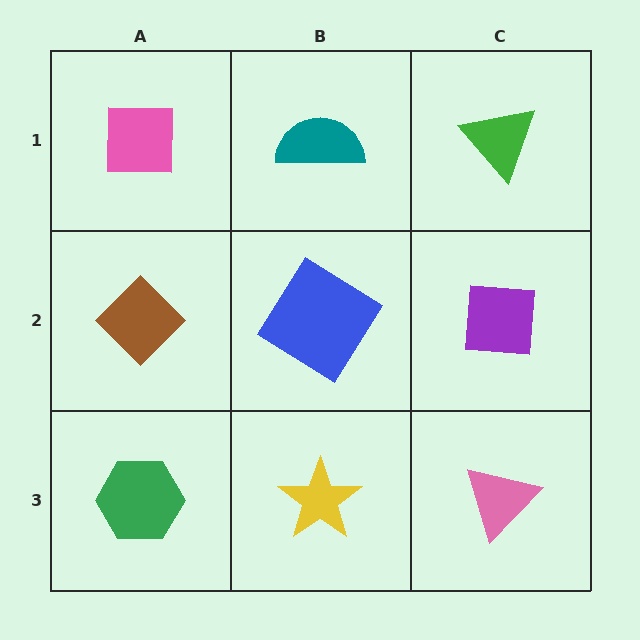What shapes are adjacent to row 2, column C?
A green triangle (row 1, column C), a pink triangle (row 3, column C), a blue diamond (row 2, column B).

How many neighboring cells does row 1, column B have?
3.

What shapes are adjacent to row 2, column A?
A pink square (row 1, column A), a green hexagon (row 3, column A), a blue diamond (row 2, column B).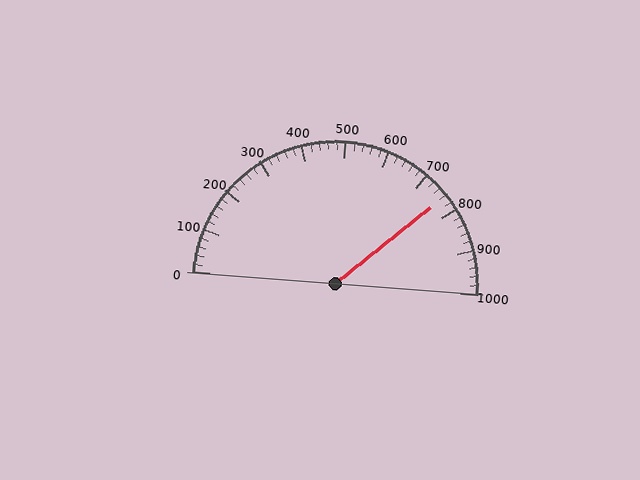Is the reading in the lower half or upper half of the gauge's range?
The reading is in the upper half of the range (0 to 1000).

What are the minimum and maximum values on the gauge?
The gauge ranges from 0 to 1000.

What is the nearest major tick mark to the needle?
The nearest major tick mark is 800.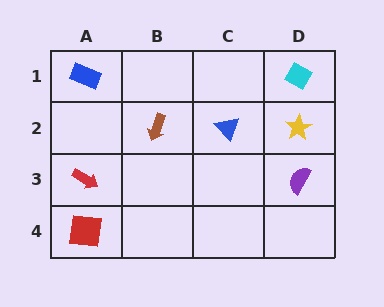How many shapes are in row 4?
1 shape.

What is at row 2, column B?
A brown arrow.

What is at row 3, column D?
A purple semicircle.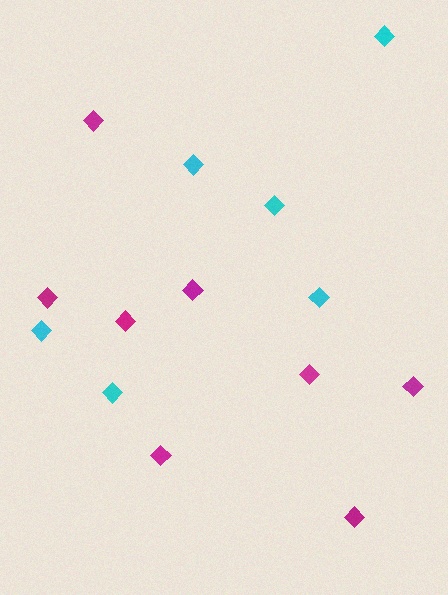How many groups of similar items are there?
There are 2 groups: one group of magenta diamonds (8) and one group of cyan diamonds (6).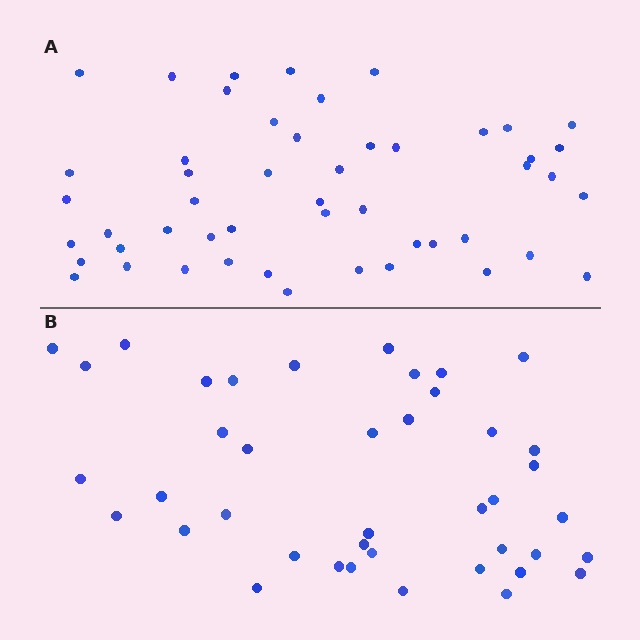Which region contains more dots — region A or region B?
Region A (the top region) has more dots.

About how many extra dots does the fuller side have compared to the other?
Region A has roughly 8 or so more dots than region B.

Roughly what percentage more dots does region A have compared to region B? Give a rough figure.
About 20% more.